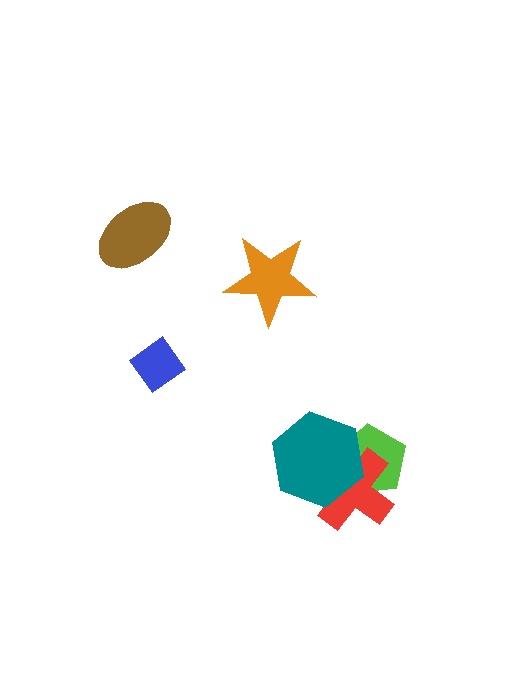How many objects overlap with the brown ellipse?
0 objects overlap with the brown ellipse.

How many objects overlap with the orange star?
0 objects overlap with the orange star.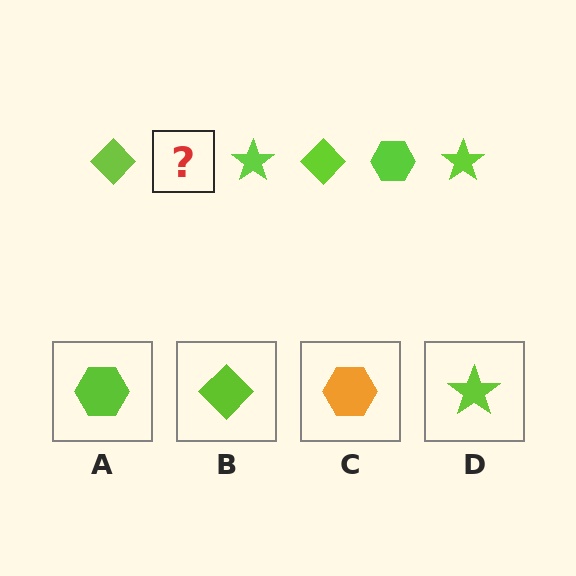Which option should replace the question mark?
Option A.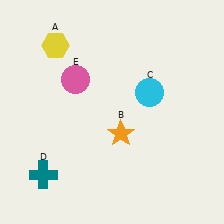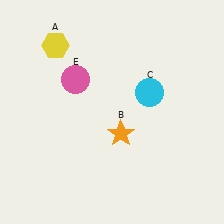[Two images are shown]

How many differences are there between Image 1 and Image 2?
There is 1 difference between the two images.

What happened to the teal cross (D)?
The teal cross (D) was removed in Image 2. It was in the bottom-left area of Image 1.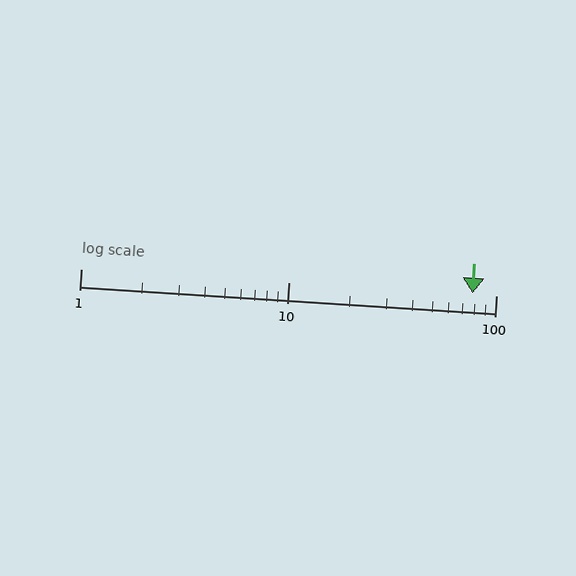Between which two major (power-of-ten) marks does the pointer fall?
The pointer is between 10 and 100.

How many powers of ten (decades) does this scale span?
The scale spans 2 decades, from 1 to 100.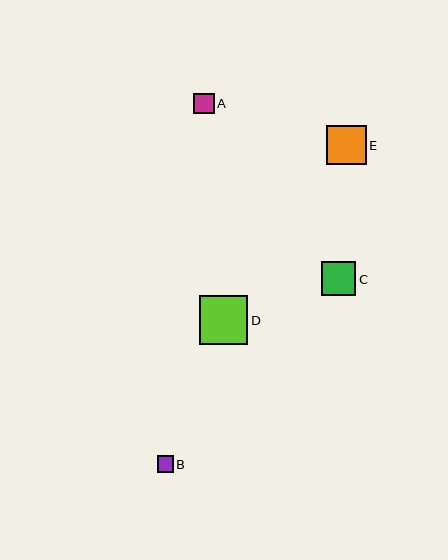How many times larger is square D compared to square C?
Square D is approximately 1.4 times the size of square C.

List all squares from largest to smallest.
From largest to smallest: D, E, C, A, B.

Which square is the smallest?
Square B is the smallest with a size of approximately 16 pixels.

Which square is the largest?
Square D is the largest with a size of approximately 49 pixels.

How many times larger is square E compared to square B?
Square E is approximately 2.4 times the size of square B.